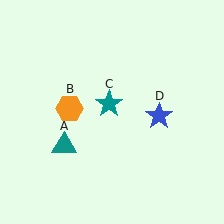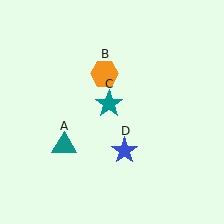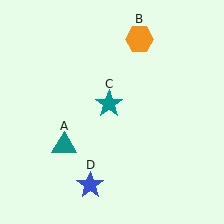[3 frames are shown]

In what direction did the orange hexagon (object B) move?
The orange hexagon (object B) moved up and to the right.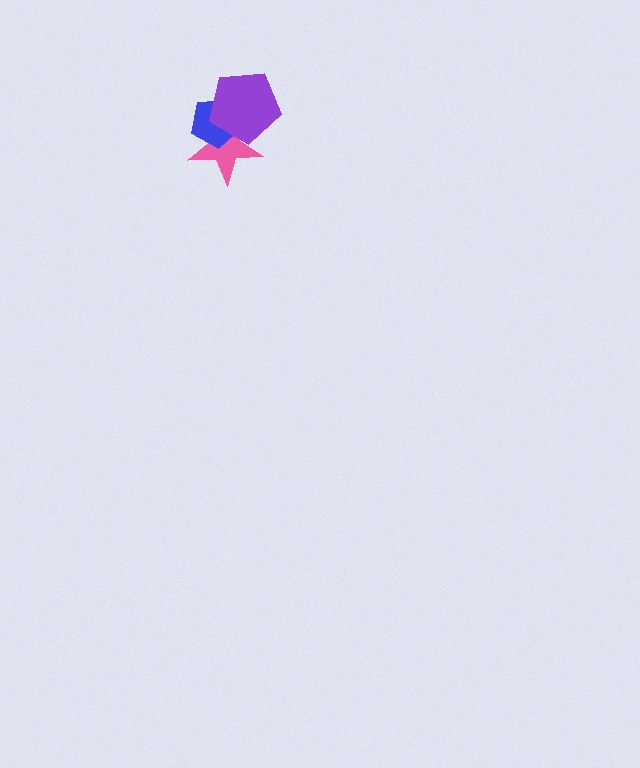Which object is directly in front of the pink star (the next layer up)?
The blue pentagon is directly in front of the pink star.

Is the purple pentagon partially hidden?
No, no other shape covers it.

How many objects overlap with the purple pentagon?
2 objects overlap with the purple pentagon.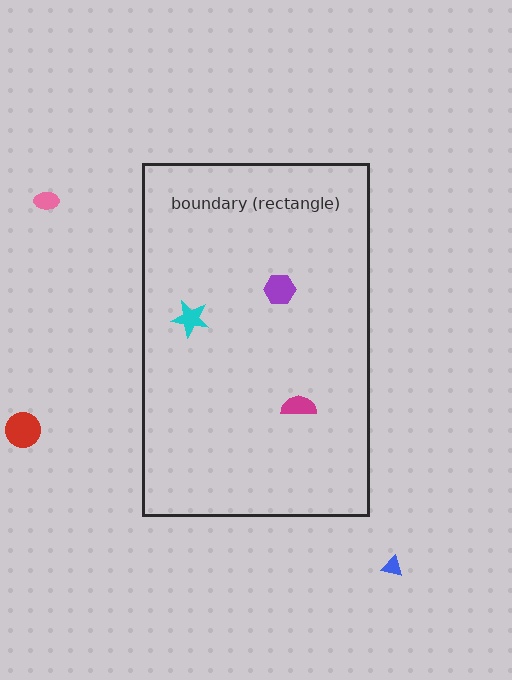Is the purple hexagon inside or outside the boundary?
Inside.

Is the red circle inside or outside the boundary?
Outside.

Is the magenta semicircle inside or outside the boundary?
Inside.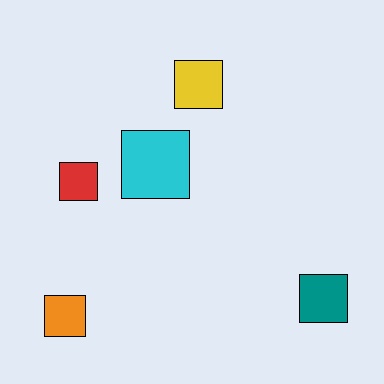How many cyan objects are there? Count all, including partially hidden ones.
There is 1 cyan object.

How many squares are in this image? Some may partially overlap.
There are 5 squares.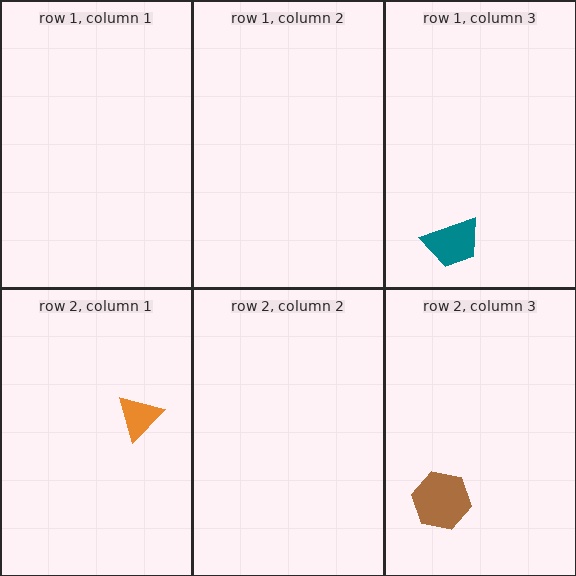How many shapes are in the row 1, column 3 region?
1.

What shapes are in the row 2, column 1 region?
The orange triangle.